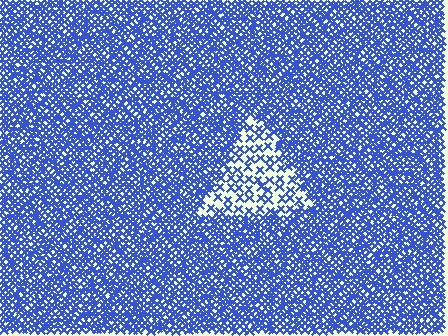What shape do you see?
I see a triangle.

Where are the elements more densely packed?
The elements are more densely packed outside the triangle boundary.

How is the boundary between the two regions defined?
The boundary is defined by a change in element density (approximately 2.7x ratio). All elements are the same color, size, and shape.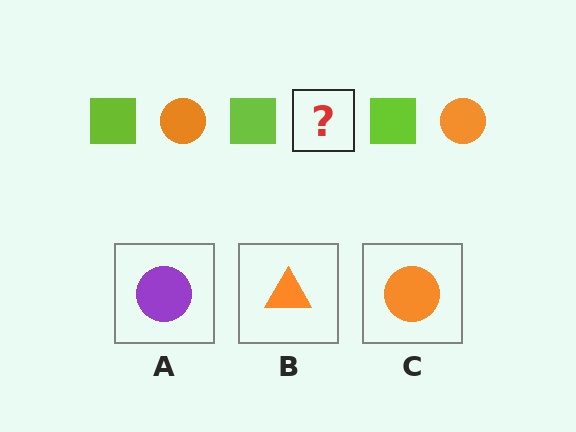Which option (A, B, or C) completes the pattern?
C.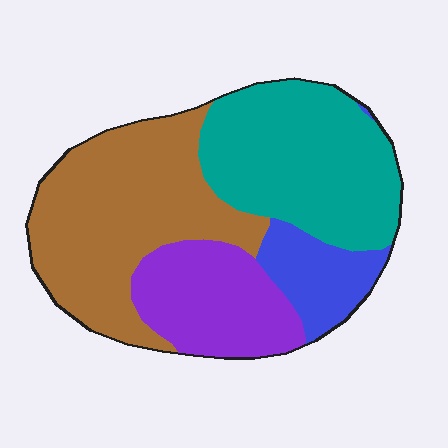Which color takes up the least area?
Blue, at roughly 10%.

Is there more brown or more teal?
Brown.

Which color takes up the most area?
Brown, at roughly 35%.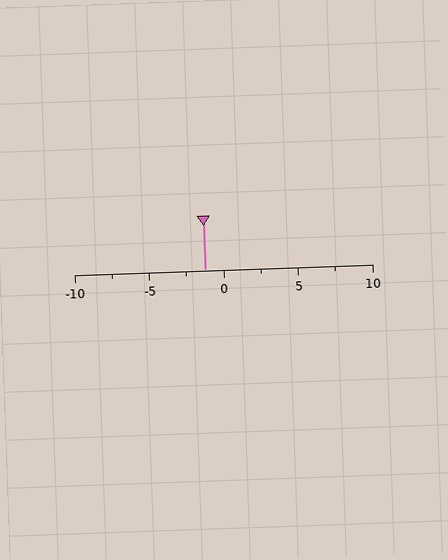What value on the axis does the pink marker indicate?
The marker indicates approximately -1.2.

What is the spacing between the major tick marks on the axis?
The major ticks are spaced 5 apart.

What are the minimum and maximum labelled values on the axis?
The axis runs from -10 to 10.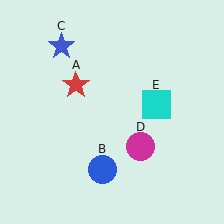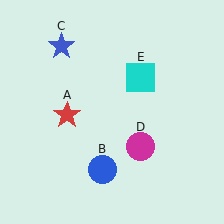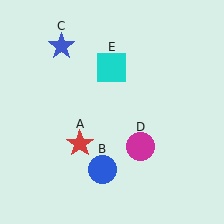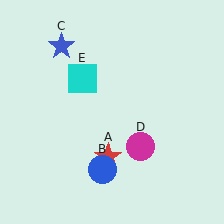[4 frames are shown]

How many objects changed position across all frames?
2 objects changed position: red star (object A), cyan square (object E).